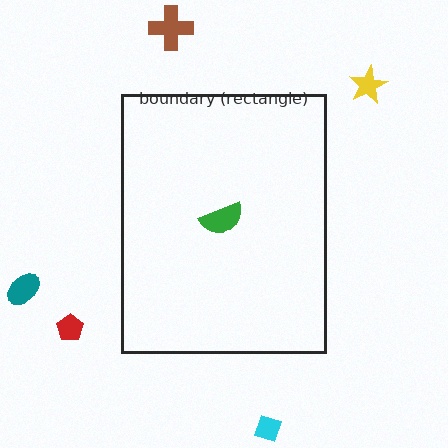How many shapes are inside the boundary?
1 inside, 5 outside.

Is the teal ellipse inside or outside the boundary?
Outside.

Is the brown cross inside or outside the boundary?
Outside.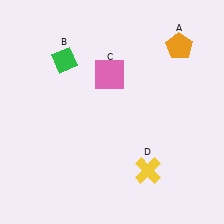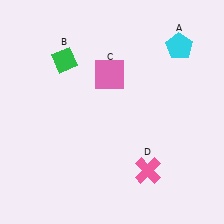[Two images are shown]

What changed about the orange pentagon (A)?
In Image 1, A is orange. In Image 2, it changed to cyan.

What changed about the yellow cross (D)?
In Image 1, D is yellow. In Image 2, it changed to pink.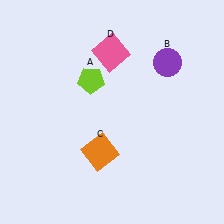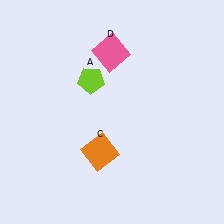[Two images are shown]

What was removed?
The purple circle (B) was removed in Image 2.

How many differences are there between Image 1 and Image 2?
There is 1 difference between the two images.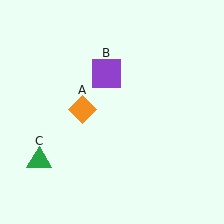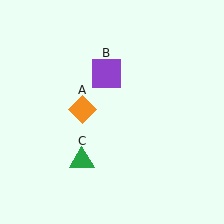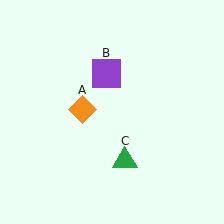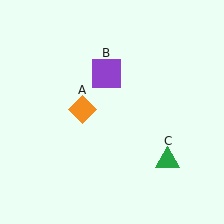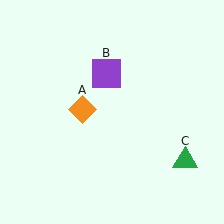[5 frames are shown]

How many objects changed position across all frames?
1 object changed position: green triangle (object C).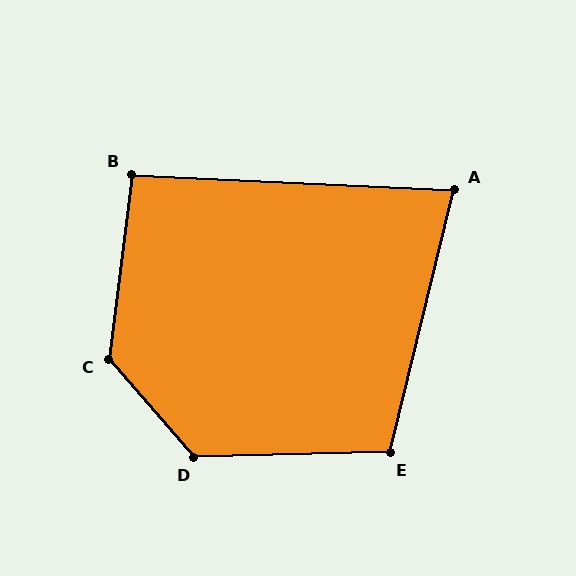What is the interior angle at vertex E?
Approximately 105 degrees (obtuse).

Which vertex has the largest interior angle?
C, at approximately 132 degrees.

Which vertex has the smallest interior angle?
A, at approximately 79 degrees.